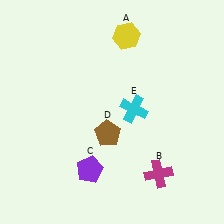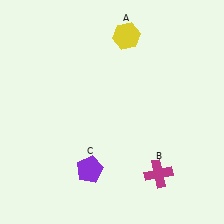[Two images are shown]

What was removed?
The cyan cross (E), the brown pentagon (D) were removed in Image 2.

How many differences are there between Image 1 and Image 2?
There are 2 differences between the two images.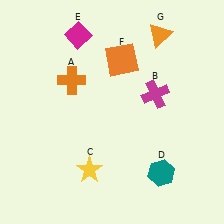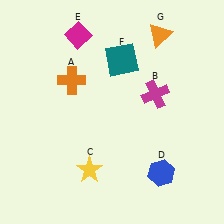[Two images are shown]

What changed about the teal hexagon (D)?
In Image 1, D is teal. In Image 2, it changed to blue.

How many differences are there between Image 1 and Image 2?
There are 2 differences between the two images.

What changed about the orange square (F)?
In Image 1, F is orange. In Image 2, it changed to teal.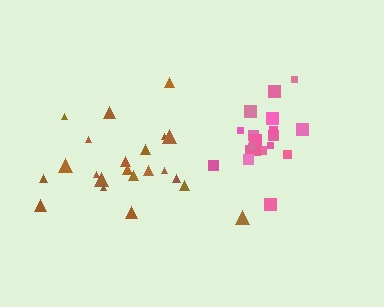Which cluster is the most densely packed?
Pink.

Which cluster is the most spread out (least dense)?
Brown.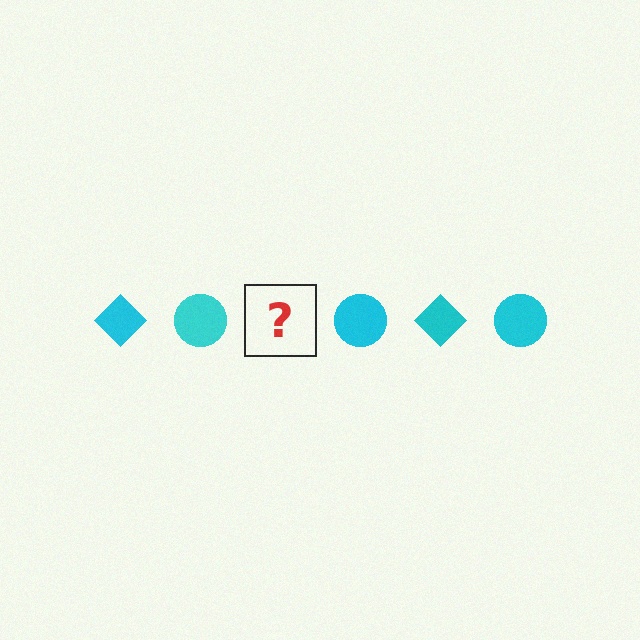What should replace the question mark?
The question mark should be replaced with a cyan diamond.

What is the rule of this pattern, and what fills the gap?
The rule is that the pattern cycles through diamond, circle shapes in cyan. The gap should be filled with a cyan diamond.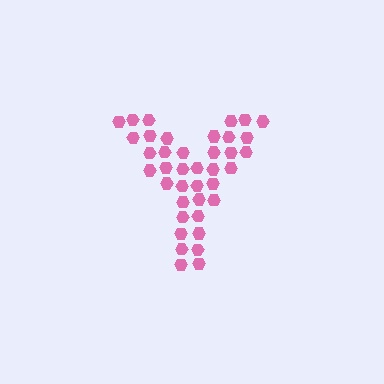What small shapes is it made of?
It is made of small hexagons.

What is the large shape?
The large shape is the letter Y.